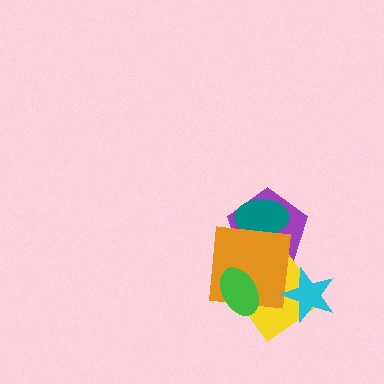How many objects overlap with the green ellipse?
2 objects overlap with the green ellipse.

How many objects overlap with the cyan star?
1 object overlaps with the cyan star.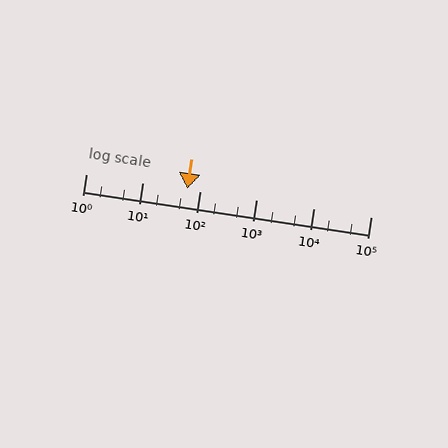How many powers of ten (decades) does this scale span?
The scale spans 5 decades, from 1 to 100000.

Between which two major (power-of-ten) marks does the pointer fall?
The pointer is between 10 and 100.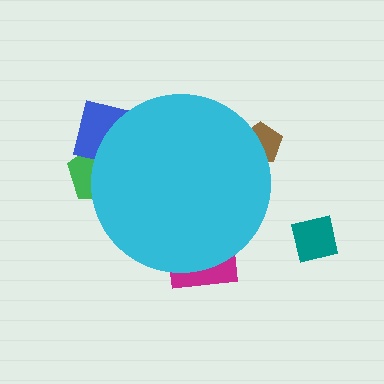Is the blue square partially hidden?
Yes, the blue square is partially hidden behind the cyan circle.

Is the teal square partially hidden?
No, the teal square is fully visible.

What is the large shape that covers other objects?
A cyan circle.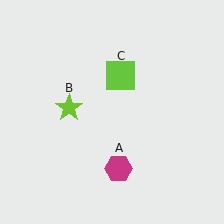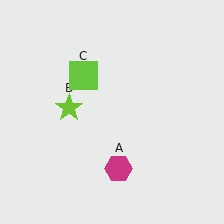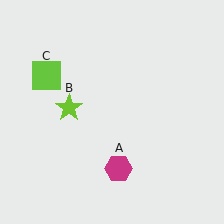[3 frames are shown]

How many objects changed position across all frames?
1 object changed position: lime square (object C).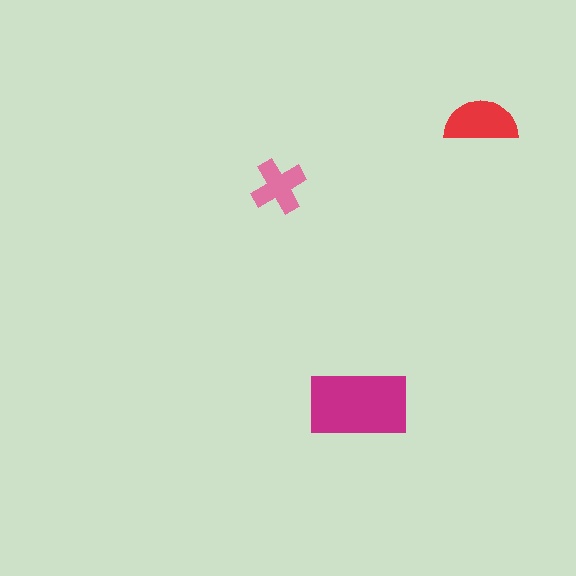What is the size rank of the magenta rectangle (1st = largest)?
1st.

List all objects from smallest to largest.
The pink cross, the red semicircle, the magenta rectangle.